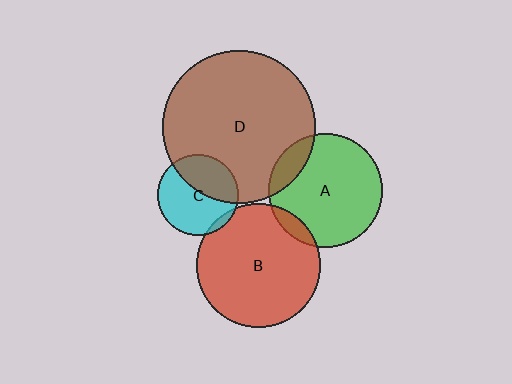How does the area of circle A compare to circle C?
Approximately 2.0 times.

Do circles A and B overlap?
Yes.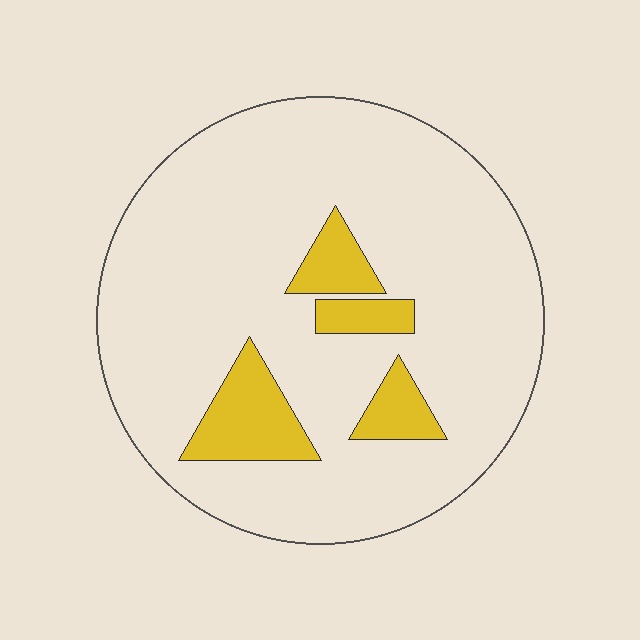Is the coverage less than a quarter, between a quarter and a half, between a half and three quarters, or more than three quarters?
Less than a quarter.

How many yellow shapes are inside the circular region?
4.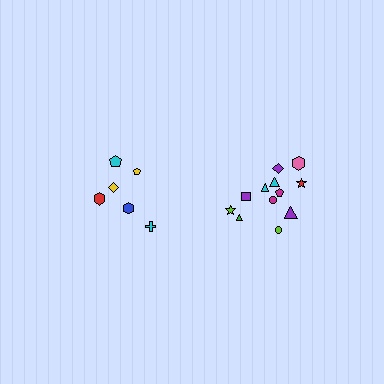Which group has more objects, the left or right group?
The right group.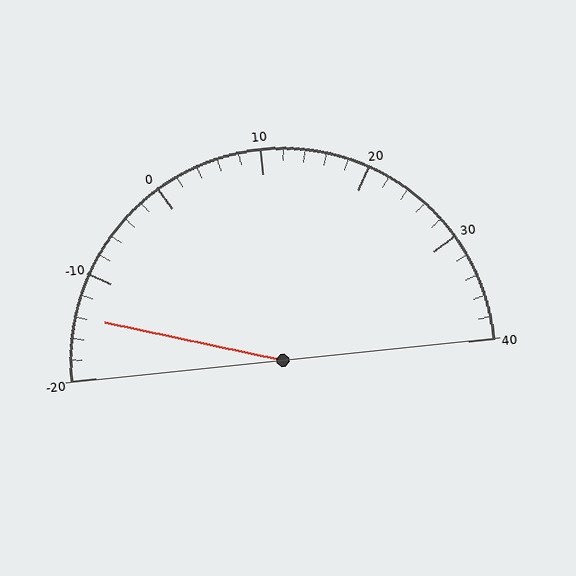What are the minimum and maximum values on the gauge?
The gauge ranges from -20 to 40.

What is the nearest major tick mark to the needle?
The nearest major tick mark is -10.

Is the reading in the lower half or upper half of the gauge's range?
The reading is in the lower half of the range (-20 to 40).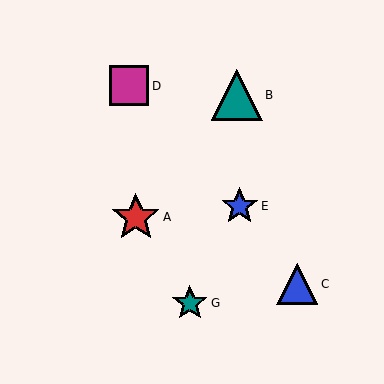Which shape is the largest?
The teal triangle (labeled B) is the largest.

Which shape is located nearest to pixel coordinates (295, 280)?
The blue triangle (labeled C) at (297, 284) is nearest to that location.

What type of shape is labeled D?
Shape D is a magenta square.